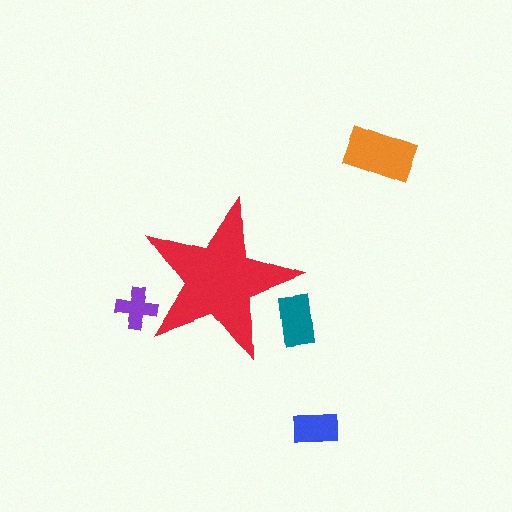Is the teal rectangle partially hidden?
Yes, the teal rectangle is partially hidden behind the red star.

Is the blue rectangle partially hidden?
No, the blue rectangle is fully visible.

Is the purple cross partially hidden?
Yes, the purple cross is partially hidden behind the red star.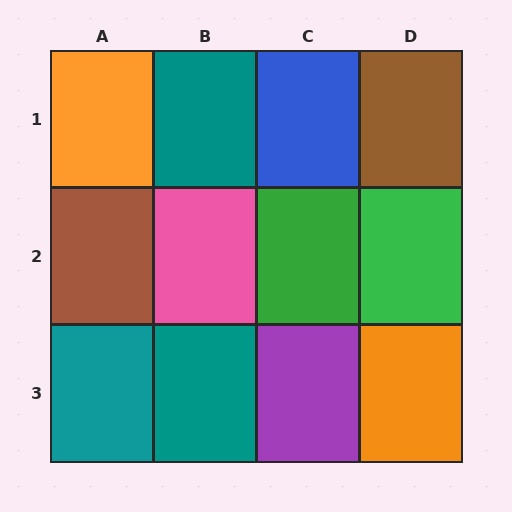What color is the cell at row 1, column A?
Orange.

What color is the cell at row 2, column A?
Brown.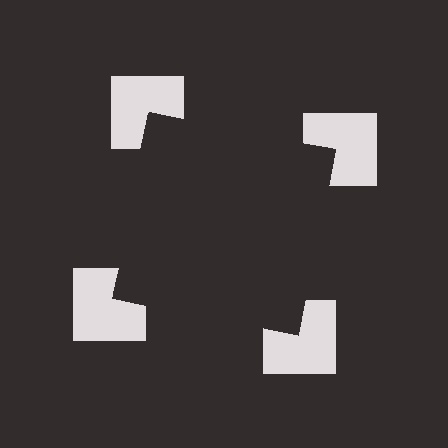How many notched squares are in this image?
There are 4 — one at each vertex of the illusory square.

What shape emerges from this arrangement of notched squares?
An illusory square — its edges are inferred from the aligned wedge cuts in the notched squares, not physically drawn.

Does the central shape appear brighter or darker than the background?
It typically appears slightly darker than the background, even though no actual brightness change is drawn.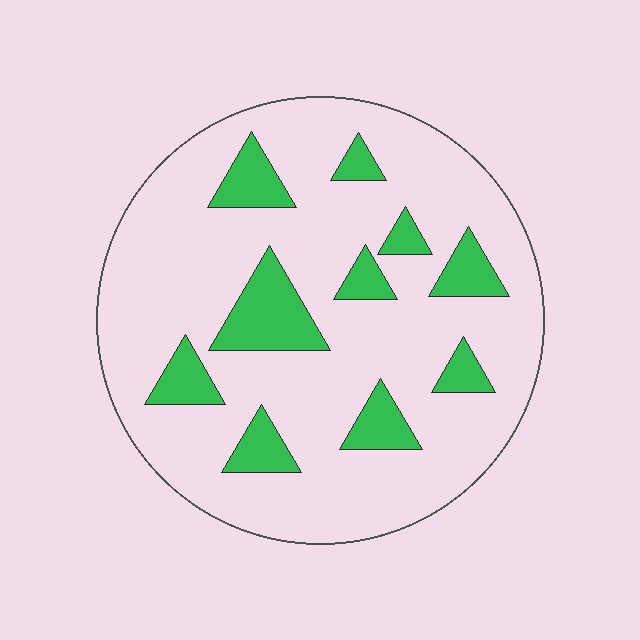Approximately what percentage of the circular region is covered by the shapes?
Approximately 20%.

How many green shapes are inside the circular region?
10.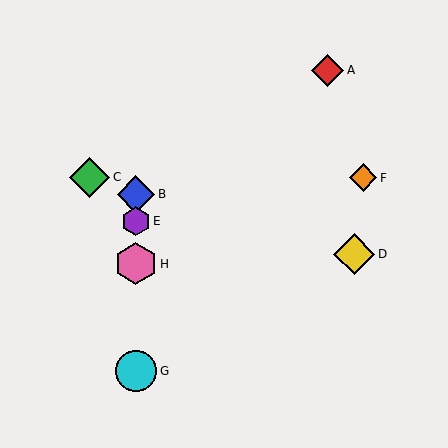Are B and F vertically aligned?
No, B is at x≈136 and F is at x≈363.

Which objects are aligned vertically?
Objects B, E, G, H are aligned vertically.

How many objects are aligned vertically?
4 objects (B, E, G, H) are aligned vertically.